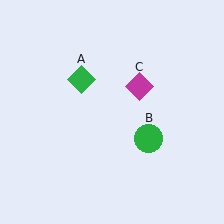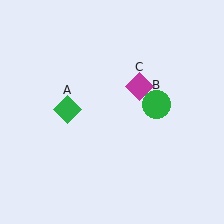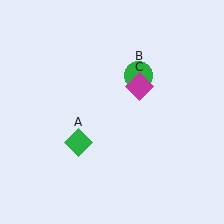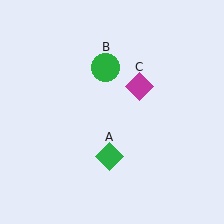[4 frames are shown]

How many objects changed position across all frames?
2 objects changed position: green diamond (object A), green circle (object B).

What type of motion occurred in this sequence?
The green diamond (object A), green circle (object B) rotated counterclockwise around the center of the scene.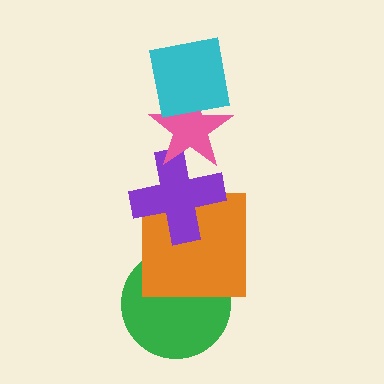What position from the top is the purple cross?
The purple cross is 3rd from the top.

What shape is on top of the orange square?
The purple cross is on top of the orange square.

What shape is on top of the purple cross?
The pink star is on top of the purple cross.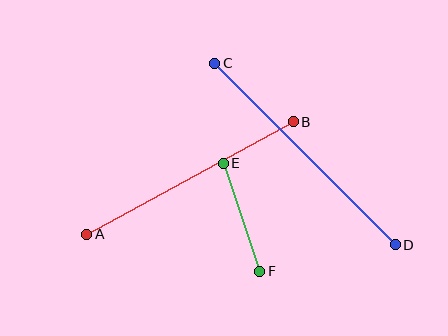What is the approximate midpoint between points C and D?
The midpoint is at approximately (305, 154) pixels.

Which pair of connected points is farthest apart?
Points C and D are farthest apart.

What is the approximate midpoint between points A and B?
The midpoint is at approximately (190, 178) pixels.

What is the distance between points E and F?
The distance is approximately 114 pixels.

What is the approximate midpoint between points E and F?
The midpoint is at approximately (242, 217) pixels.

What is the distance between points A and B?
The distance is approximately 235 pixels.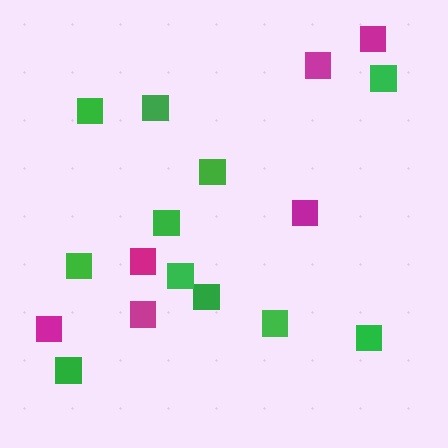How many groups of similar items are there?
There are 2 groups: one group of magenta squares (6) and one group of green squares (11).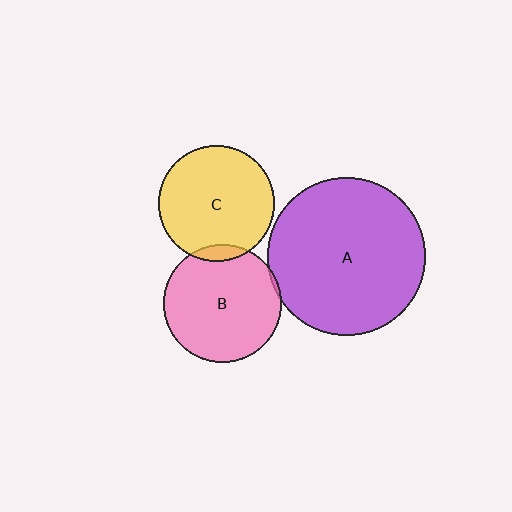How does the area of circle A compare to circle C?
Approximately 1.8 times.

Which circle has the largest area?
Circle A (purple).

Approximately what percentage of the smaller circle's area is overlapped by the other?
Approximately 5%.